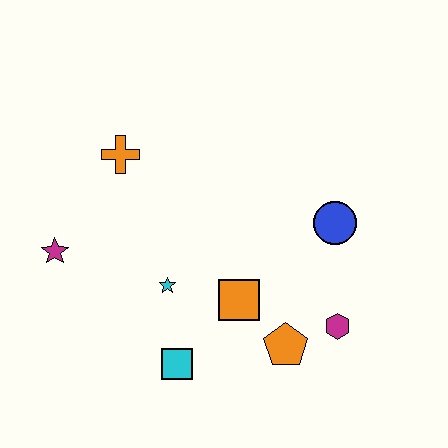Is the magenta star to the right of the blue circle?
No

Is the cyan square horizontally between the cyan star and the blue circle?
Yes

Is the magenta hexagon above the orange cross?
No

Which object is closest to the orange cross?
The magenta star is closest to the orange cross.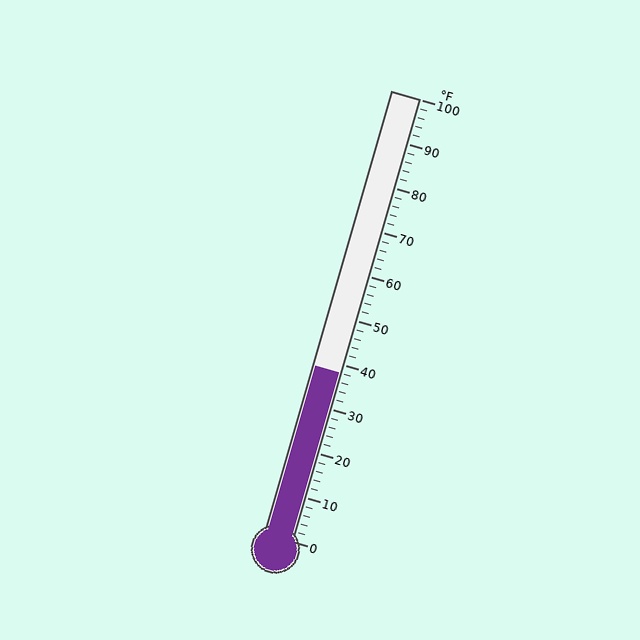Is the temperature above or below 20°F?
The temperature is above 20°F.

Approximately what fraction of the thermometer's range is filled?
The thermometer is filled to approximately 40% of its range.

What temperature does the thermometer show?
The thermometer shows approximately 38°F.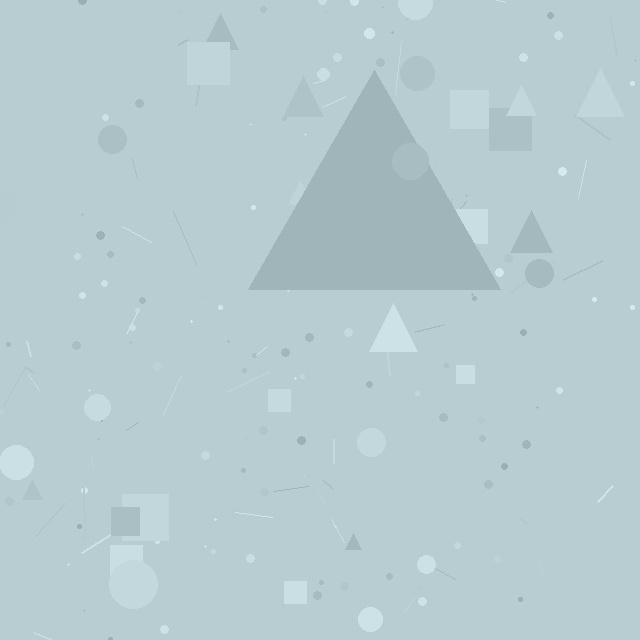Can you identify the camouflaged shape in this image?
The camouflaged shape is a triangle.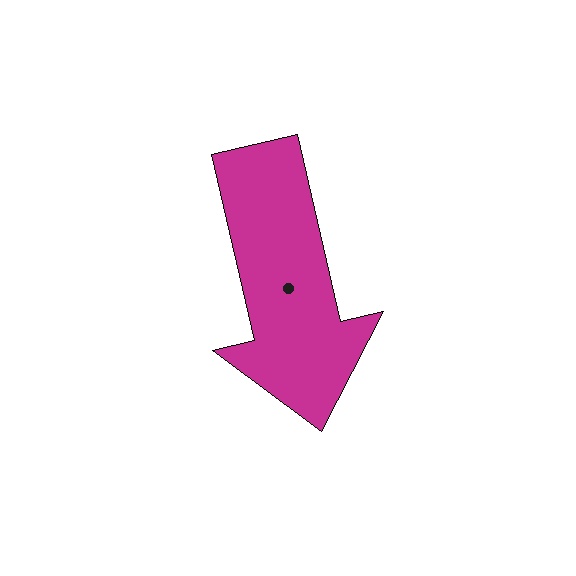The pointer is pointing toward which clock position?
Roughly 6 o'clock.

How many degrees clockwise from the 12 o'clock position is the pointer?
Approximately 167 degrees.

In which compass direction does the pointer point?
South.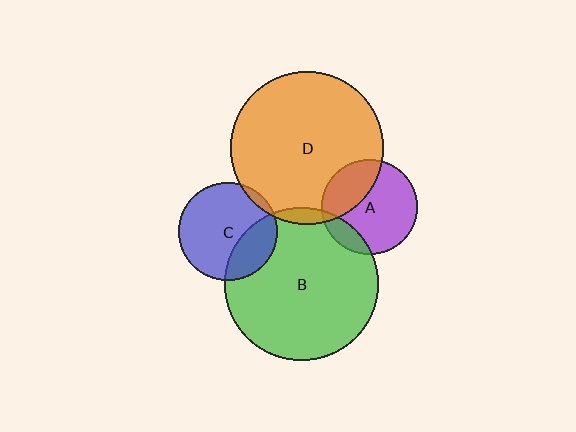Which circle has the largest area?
Circle B (green).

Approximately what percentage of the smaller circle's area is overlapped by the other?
Approximately 15%.